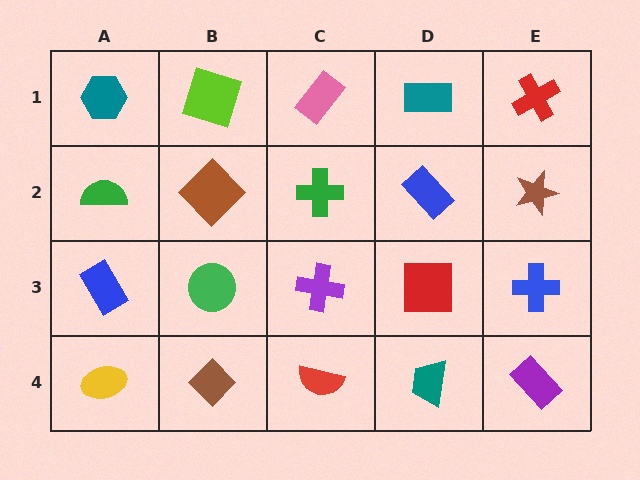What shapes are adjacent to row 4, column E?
A blue cross (row 3, column E), a teal trapezoid (row 4, column D).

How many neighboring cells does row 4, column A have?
2.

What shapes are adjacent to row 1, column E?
A brown star (row 2, column E), a teal rectangle (row 1, column D).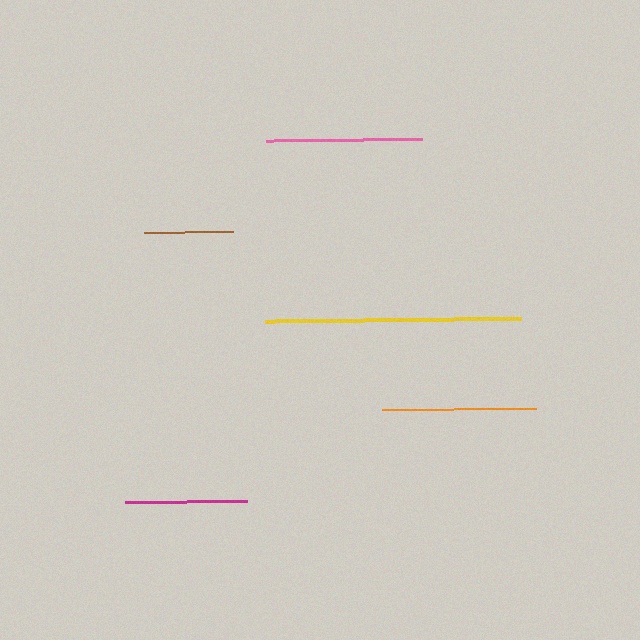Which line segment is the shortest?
The brown line is the shortest at approximately 90 pixels.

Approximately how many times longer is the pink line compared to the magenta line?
The pink line is approximately 1.3 times the length of the magenta line.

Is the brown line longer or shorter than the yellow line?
The yellow line is longer than the brown line.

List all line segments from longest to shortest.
From longest to shortest: yellow, pink, orange, magenta, brown.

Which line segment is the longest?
The yellow line is the longest at approximately 256 pixels.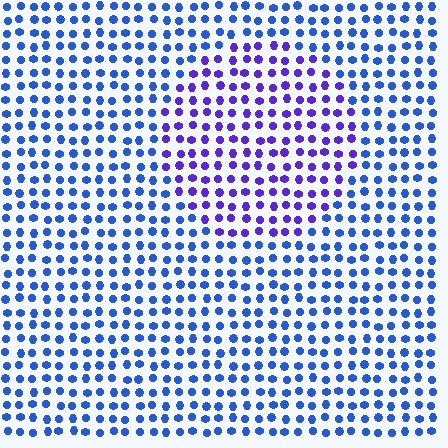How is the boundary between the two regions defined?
The boundary is defined purely by a slight shift in hue (about 36 degrees). Spacing, size, and orientation are identical on both sides.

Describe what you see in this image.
The image is filled with small blue elements in a uniform arrangement. A circle-shaped region is visible where the elements are tinted to a slightly different hue, forming a subtle color boundary.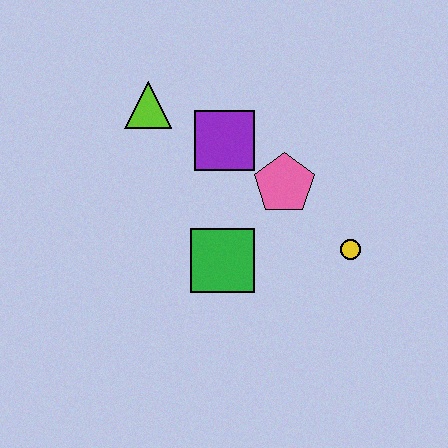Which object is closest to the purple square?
The pink pentagon is closest to the purple square.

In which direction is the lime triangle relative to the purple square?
The lime triangle is to the left of the purple square.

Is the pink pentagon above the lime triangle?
No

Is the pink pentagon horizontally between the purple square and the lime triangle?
No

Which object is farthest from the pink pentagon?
The lime triangle is farthest from the pink pentagon.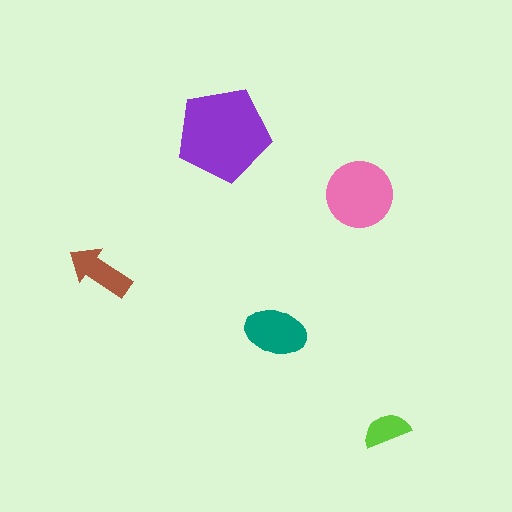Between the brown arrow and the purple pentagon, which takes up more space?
The purple pentagon.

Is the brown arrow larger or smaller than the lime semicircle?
Larger.